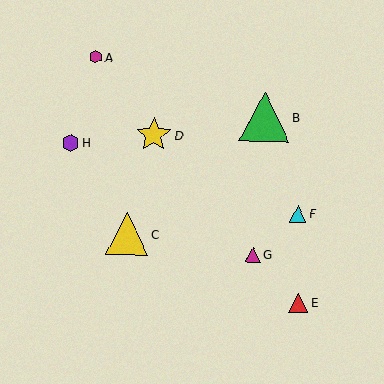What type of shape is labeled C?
Shape C is a yellow triangle.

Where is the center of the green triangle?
The center of the green triangle is at (265, 117).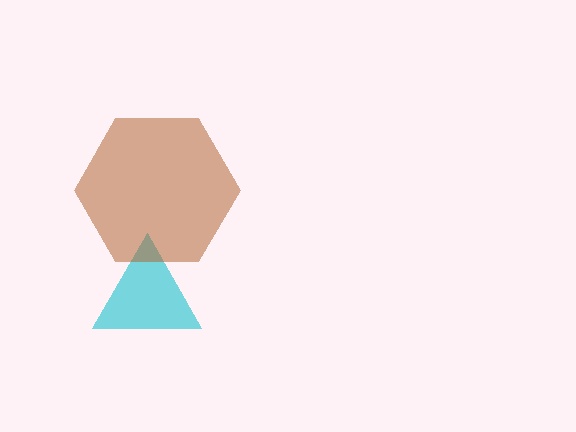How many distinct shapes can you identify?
There are 2 distinct shapes: a cyan triangle, a brown hexagon.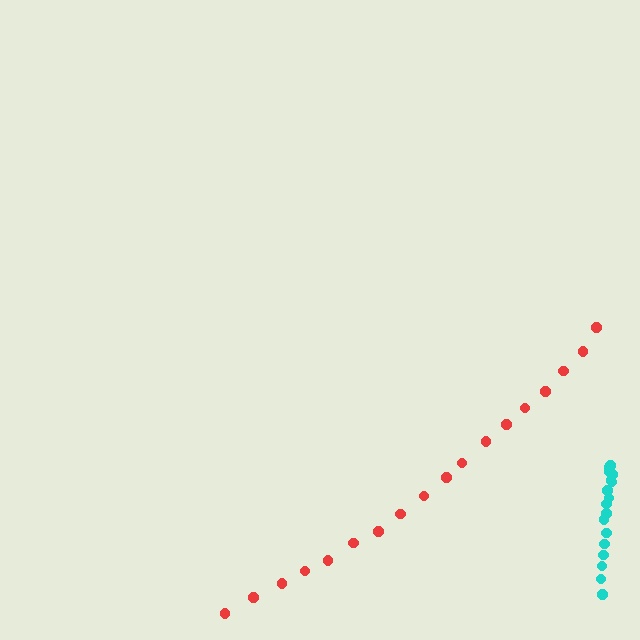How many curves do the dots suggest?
There are 2 distinct paths.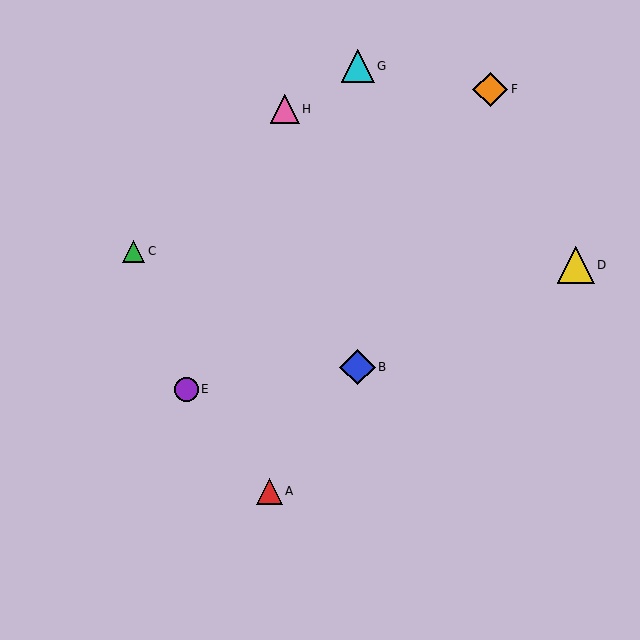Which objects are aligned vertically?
Objects B, G are aligned vertically.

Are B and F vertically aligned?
No, B is at x≈358 and F is at x≈490.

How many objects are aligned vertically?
2 objects (B, G) are aligned vertically.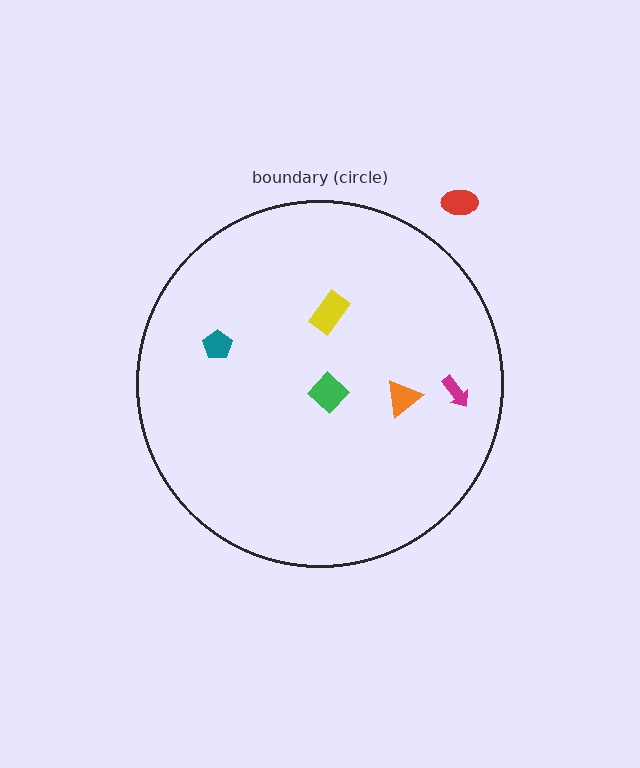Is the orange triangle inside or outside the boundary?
Inside.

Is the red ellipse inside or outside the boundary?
Outside.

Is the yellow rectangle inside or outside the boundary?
Inside.